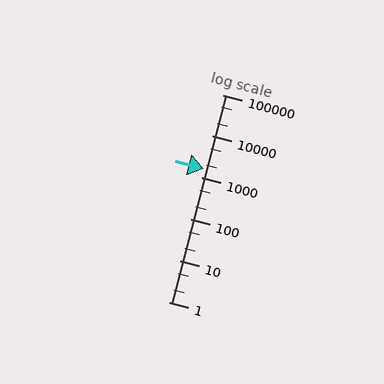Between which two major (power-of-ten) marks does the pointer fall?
The pointer is between 1000 and 10000.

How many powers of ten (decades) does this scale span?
The scale spans 5 decades, from 1 to 100000.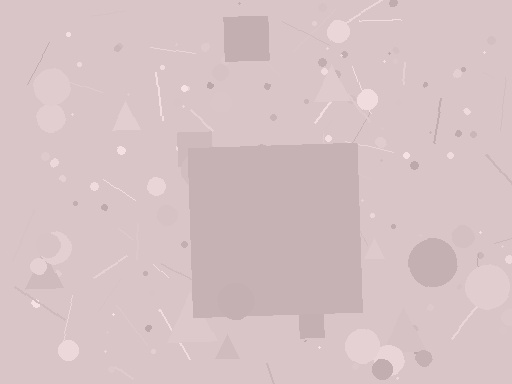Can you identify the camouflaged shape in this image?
The camouflaged shape is a square.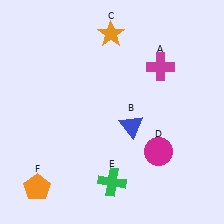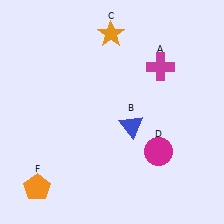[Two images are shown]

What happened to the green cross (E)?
The green cross (E) was removed in Image 2. It was in the bottom-right area of Image 1.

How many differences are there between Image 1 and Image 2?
There is 1 difference between the two images.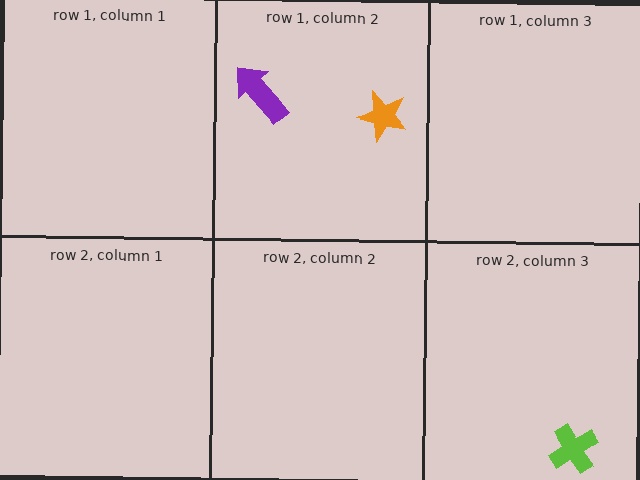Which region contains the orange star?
The row 1, column 2 region.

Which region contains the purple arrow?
The row 1, column 2 region.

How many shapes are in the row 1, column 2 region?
2.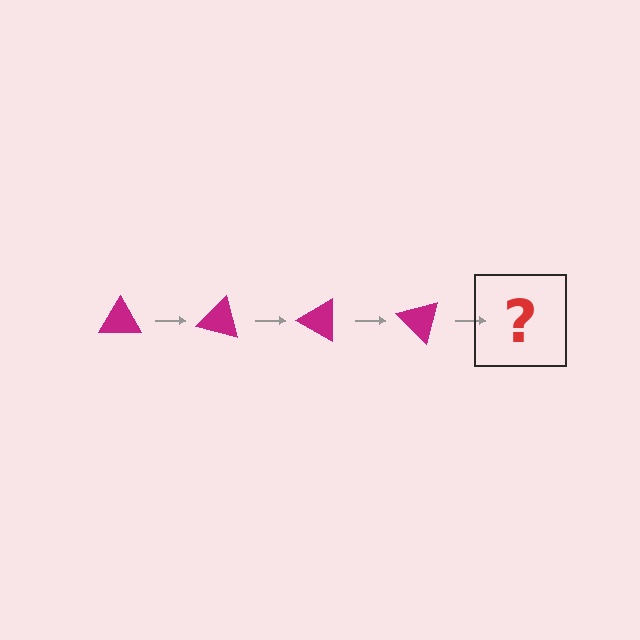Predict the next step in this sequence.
The next step is a magenta triangle rotated 60 degrees.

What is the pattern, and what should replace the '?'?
The pattern is that the triangle rotates 15 degrees each step. The '?' should be a magenta triangle rotated 60 degrees.